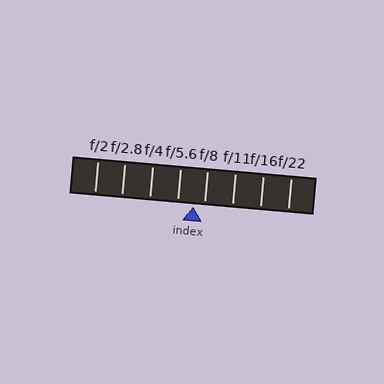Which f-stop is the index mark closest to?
The index mark is closest to f/8.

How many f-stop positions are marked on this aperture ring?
There are 8 f-stop positions marked.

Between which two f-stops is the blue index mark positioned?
The index mark is between f/5.6 and f/8.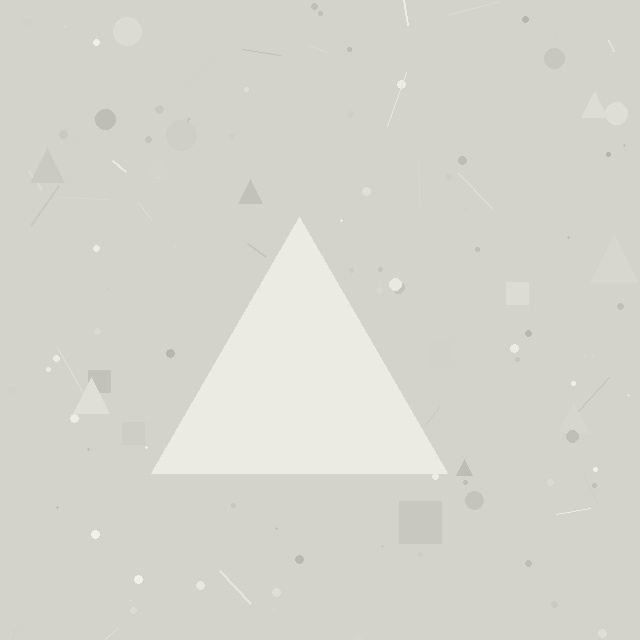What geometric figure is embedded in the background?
A triangle is embedded in the background.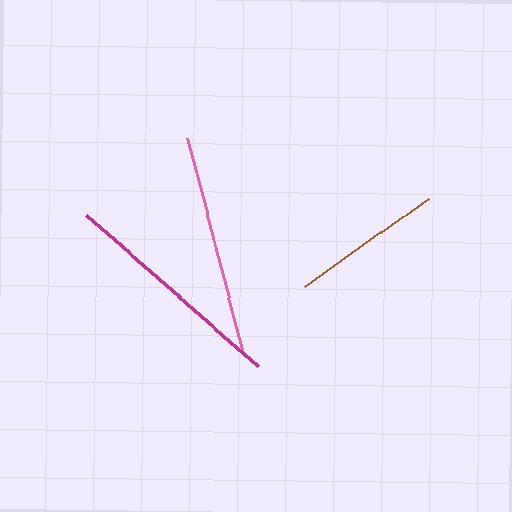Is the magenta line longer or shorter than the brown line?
The magenta line is longer than the brown line.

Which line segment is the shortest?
The brown line is the shortest at approximately 152 pixels.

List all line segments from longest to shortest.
From longest to shortest: magenta, pink, brown.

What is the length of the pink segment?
The pink segment is approximately 218 pixels long.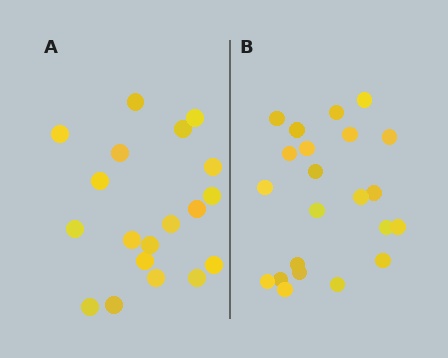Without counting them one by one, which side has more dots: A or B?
Region B (the right region) has more dots.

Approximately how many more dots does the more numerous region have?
Region B has just a few more — roughly 2 or 3 more dots than region A.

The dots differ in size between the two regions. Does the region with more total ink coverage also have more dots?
No. Region A has more total ink coverage because its dots are larger, but region B actually contains more individual dots. Total area can be misleading — the number of items is what matters here.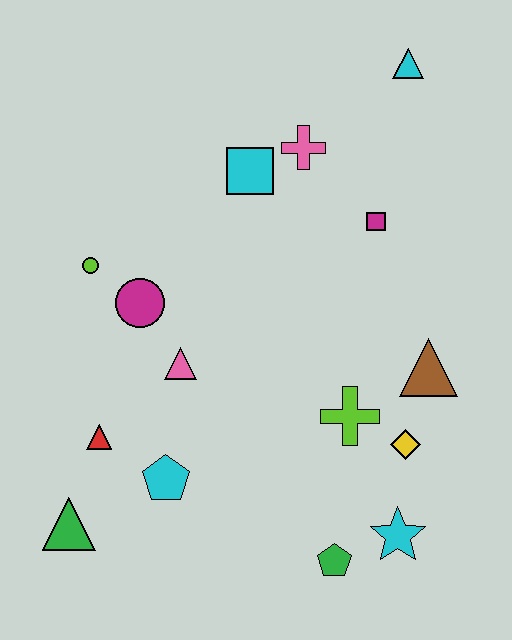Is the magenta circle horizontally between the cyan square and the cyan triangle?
No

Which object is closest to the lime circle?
The magenta circle is closest to the lime circle.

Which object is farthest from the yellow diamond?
The cyan triangle is farthest from the yellow diamond.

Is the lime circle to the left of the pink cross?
Yes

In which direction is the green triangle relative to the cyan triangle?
The green triangle is below the cyan triangle.